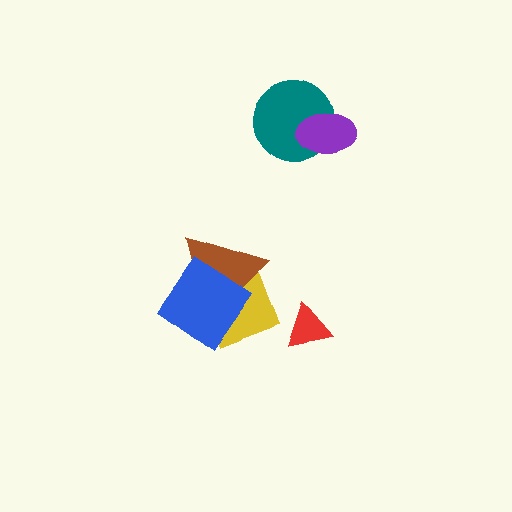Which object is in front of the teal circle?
The purple ellipse is in front of the teal circle.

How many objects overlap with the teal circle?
1 object overlaps with the teal circle.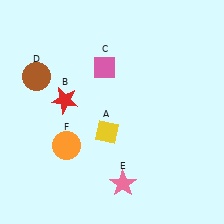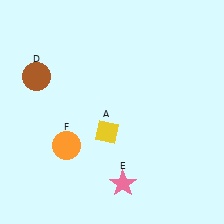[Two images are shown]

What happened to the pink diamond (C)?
The pink diamond (C) was removed in Image 2. It was in the top-left area of Image 1.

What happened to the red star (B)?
The red star (B) was removed in Image 2. It was in the top-left area of Image 1.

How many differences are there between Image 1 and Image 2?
There are 2 differences between the two images.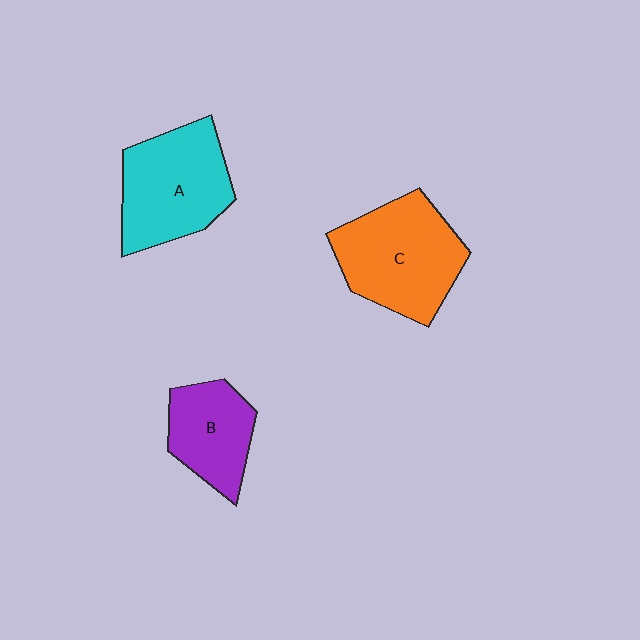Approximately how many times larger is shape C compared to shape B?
Approximately 1.6 times.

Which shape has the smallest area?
Shape B (purple).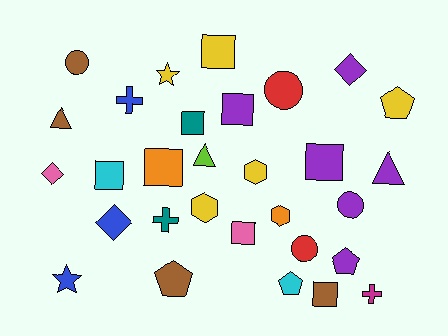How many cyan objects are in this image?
There are 2 cyan objects.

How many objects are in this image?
There are 30 objects.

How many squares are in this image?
There are 8 squares.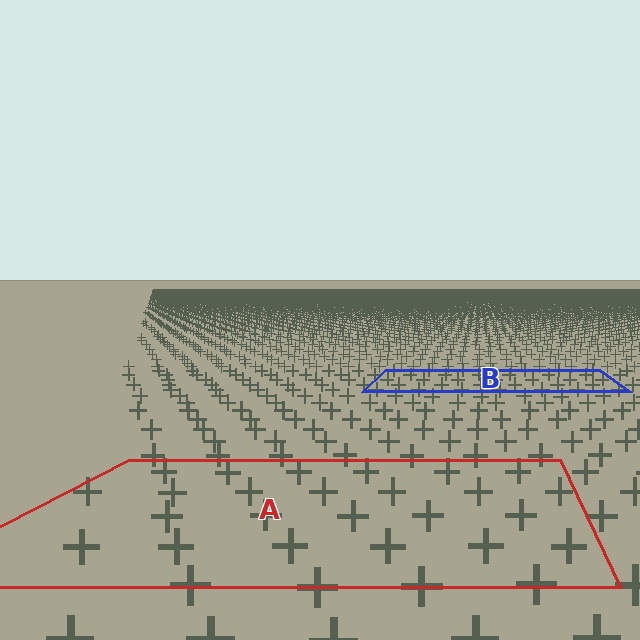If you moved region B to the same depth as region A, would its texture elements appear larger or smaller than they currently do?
They would appear larger. At a closer depth, the same texture elements are projected at a bigger on-screen size.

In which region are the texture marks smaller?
The texture marks are smaller in region B, because it is farther away.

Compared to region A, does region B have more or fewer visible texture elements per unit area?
Region B has more texture elements per unit area — they are packed more densely because it is farther away.